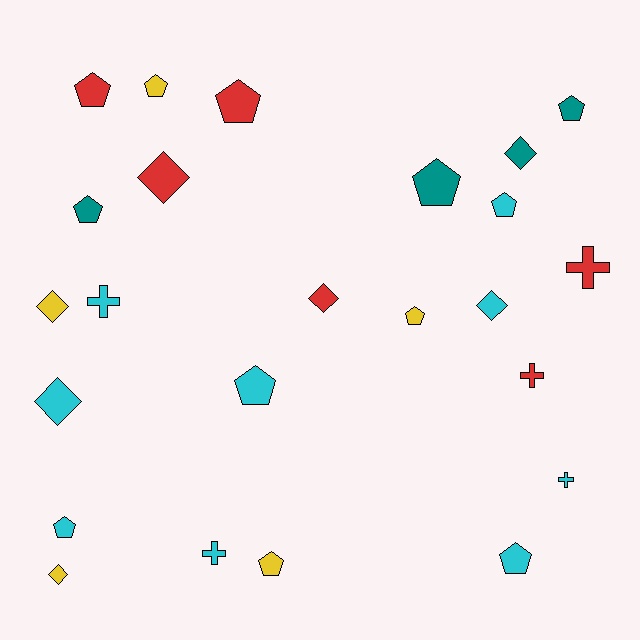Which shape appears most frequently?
Pentagon, with 12 objects.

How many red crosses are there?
There are 2 red crosses.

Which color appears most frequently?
Cyan, with 9 objects.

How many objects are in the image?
There are 24 objects.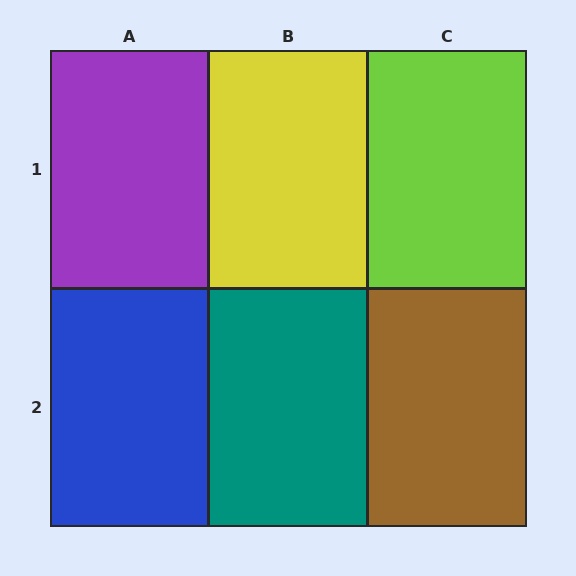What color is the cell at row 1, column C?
Lime.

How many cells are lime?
1 cell is lime.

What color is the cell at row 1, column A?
Purple.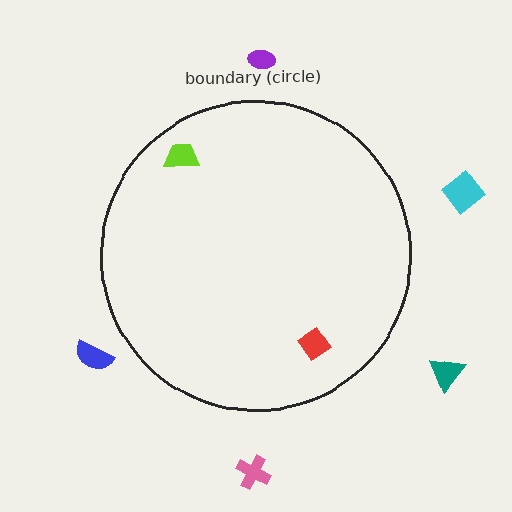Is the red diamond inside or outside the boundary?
Inside.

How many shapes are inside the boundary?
2 inside, 5 outside.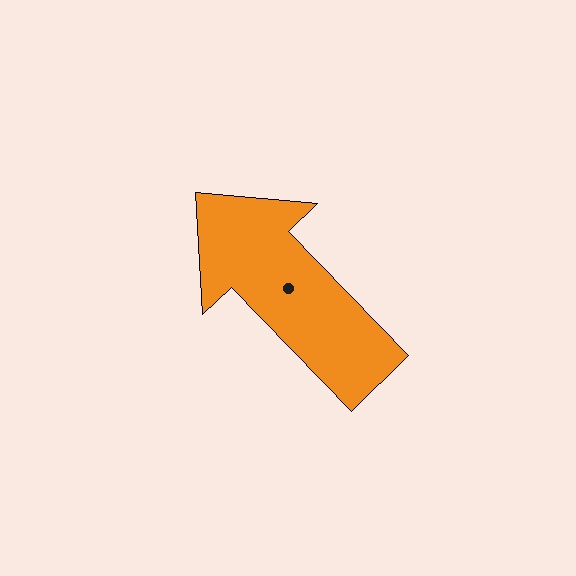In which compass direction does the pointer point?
Northwest.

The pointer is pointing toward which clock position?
Roughly 11 o'clock.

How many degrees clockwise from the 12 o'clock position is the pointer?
Approximately 316 degrees.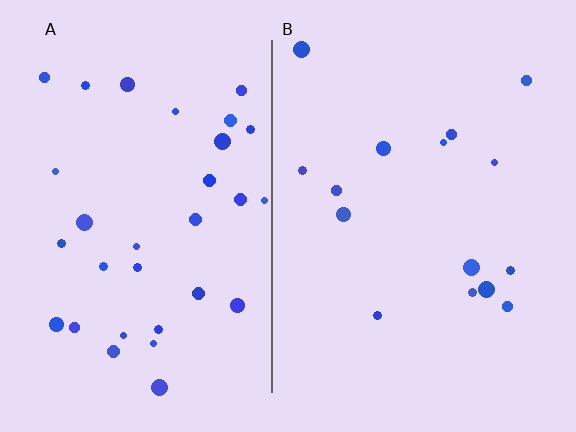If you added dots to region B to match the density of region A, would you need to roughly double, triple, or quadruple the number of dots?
Approximately double.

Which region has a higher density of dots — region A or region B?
A (the left).